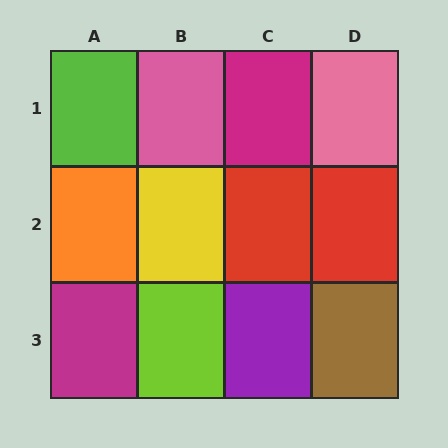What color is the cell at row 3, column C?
Purple.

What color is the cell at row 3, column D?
Brown.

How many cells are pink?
2 cells are pink.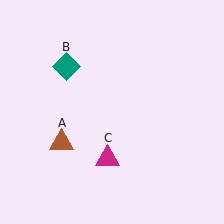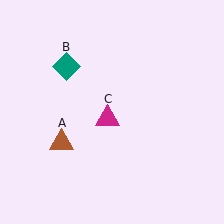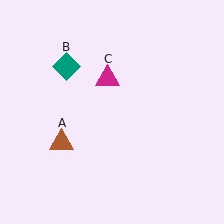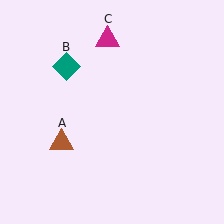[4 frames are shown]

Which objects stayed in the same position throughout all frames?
Brown triangle (object A) and teal diamond (object B) remained stationary.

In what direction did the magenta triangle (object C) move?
The magenta triangle (object C) moved up.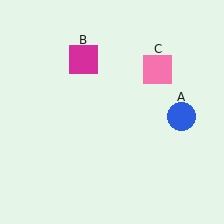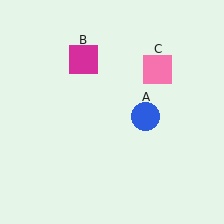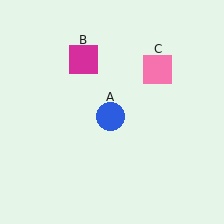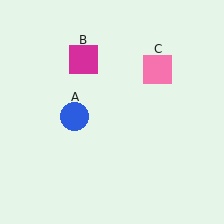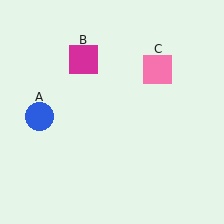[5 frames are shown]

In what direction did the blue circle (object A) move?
The blue circle (object A) moved left.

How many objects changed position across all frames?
1 object changed position: blue circle (object A).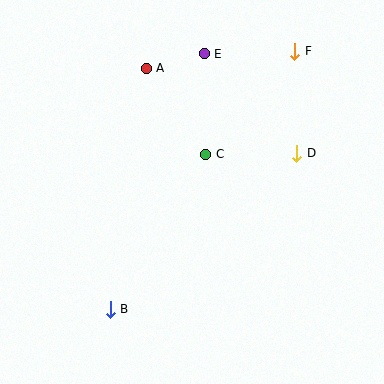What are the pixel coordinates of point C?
Point C is at (206, 154).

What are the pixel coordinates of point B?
Point B is at (110, 309).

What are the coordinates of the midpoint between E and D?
The midpoint between E and D is at (251, 104).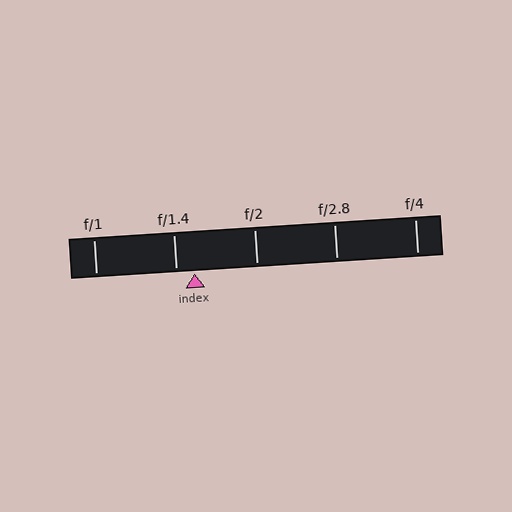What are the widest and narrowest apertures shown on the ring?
The widest aperture shown is f/1 and the narrowest is f/4.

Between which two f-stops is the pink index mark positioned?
The index mark is between f/1.4 and f/2.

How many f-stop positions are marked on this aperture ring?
There are 5 f-stop positions marked.